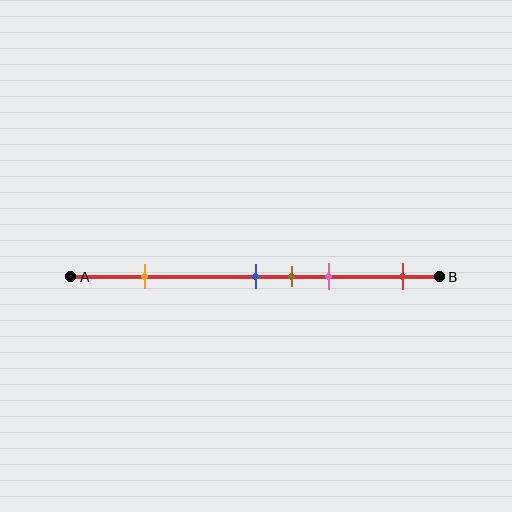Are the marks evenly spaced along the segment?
No, the marks are not evenly spaced.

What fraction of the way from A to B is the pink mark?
The pink mark is approximately 70% (0.7) of the way from A to B.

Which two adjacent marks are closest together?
The blue and brown marks are the closest adjacent pair.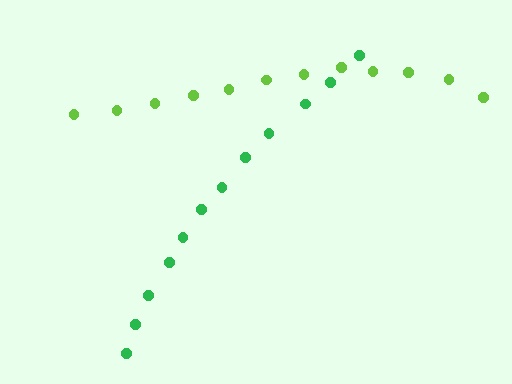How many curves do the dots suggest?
There are 2 distinct paths.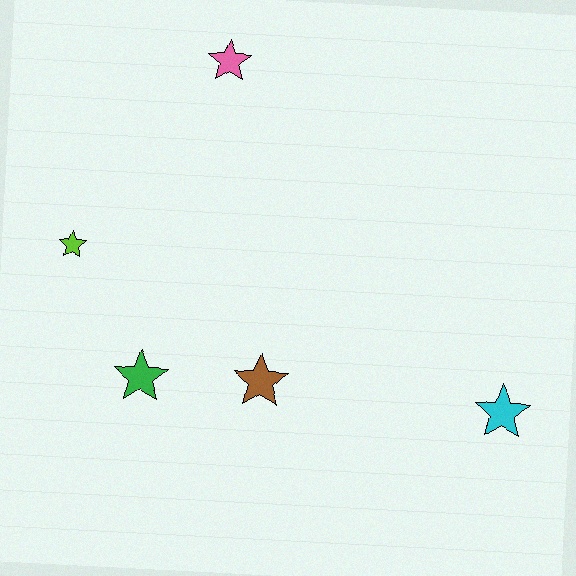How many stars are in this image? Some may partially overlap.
There are 5 stars.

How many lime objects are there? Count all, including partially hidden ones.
There is 1 lime object.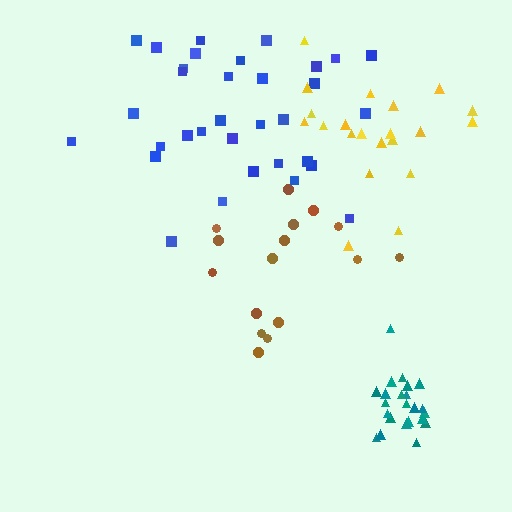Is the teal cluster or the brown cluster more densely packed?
Teal.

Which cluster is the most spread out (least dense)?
Brown.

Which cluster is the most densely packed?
Teal.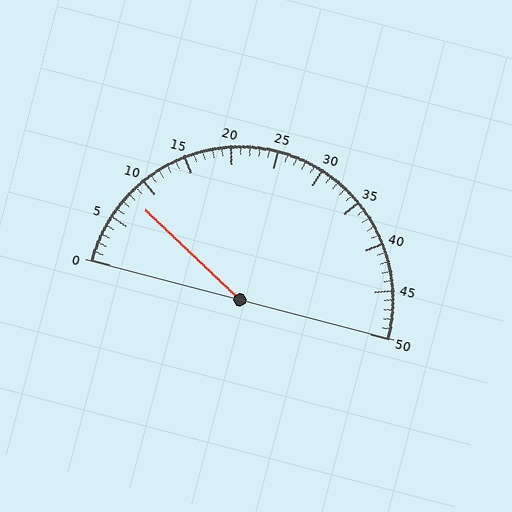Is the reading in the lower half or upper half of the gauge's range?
The reading is in the lower half of the range (0 to 50).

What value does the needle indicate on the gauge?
The needle indicates approximately 8.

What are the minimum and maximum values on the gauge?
The gauge ranges from 0 to 50.